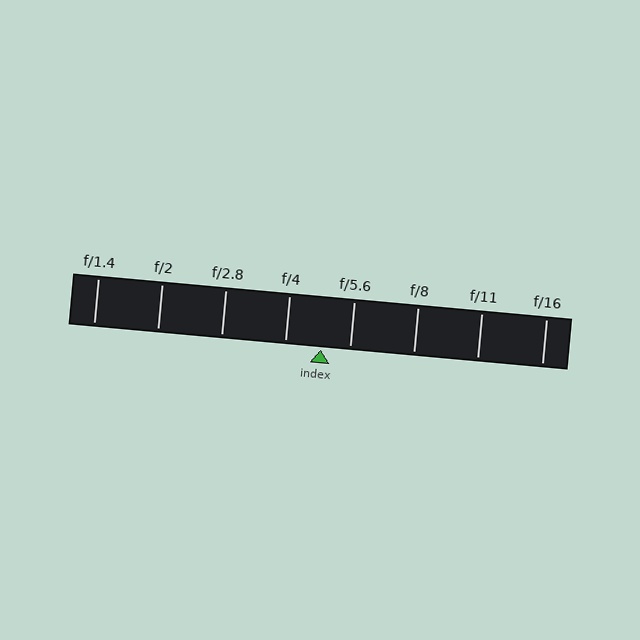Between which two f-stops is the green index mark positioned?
The index mark is between f/4 and f/5.6.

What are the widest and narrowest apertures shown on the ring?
The widest aperture shown is f/1.4 and the narrowest is f/16.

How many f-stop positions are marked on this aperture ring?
There are 8 f-stop positions marked.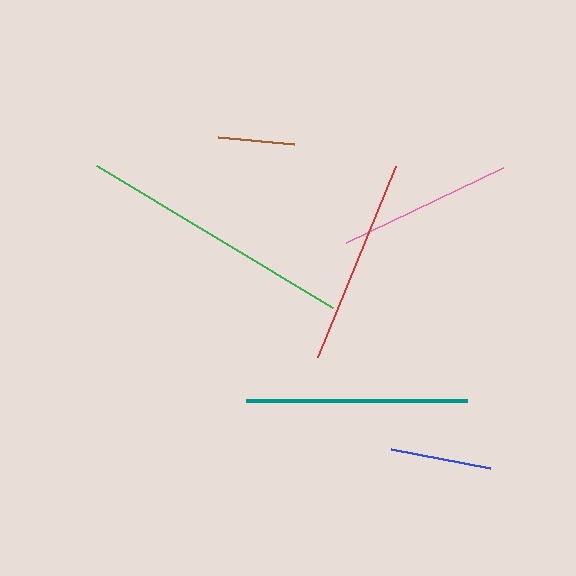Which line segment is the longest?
The green line is the longest at approximately 276 pixels.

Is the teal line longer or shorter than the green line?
The green line is longer than the teal line.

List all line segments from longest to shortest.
From longest to shortest: green, teal, red, pink, blue, brown.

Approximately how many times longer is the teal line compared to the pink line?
The teal line is approximately 1.3 times the length of the pink line.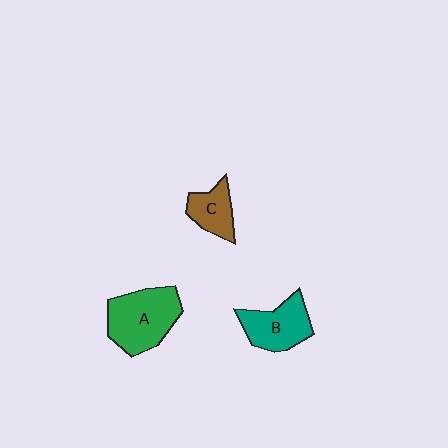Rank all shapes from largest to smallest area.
From largest to smallest: A (green), B (teal), C (brown).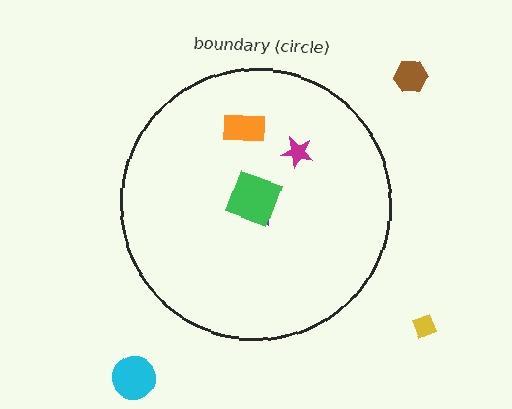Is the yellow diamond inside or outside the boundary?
Outside.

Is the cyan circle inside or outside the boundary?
Outside.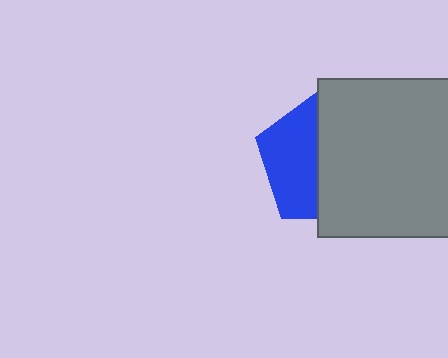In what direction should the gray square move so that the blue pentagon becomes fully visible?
The gray square should move right. That is the shortest direction to clear the overlap and leave the blue pentagon fully visible.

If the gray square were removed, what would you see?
You would see the complete blue pentagon.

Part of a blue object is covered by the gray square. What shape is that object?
It is a pentagon.